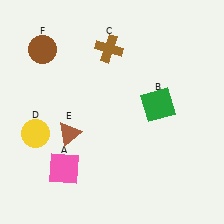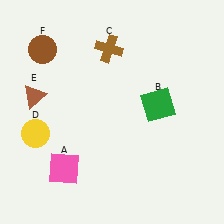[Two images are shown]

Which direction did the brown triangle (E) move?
The brown triangle (E) moved up.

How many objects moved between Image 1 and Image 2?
1 object moved between the two images.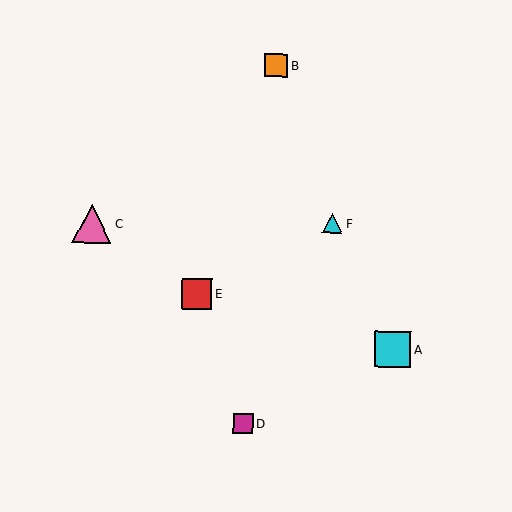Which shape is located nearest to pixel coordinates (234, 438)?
The magenta square (labeled D) at (243, 423) is nearest to that location.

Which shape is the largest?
The pink triangle (labeled C) is the largest.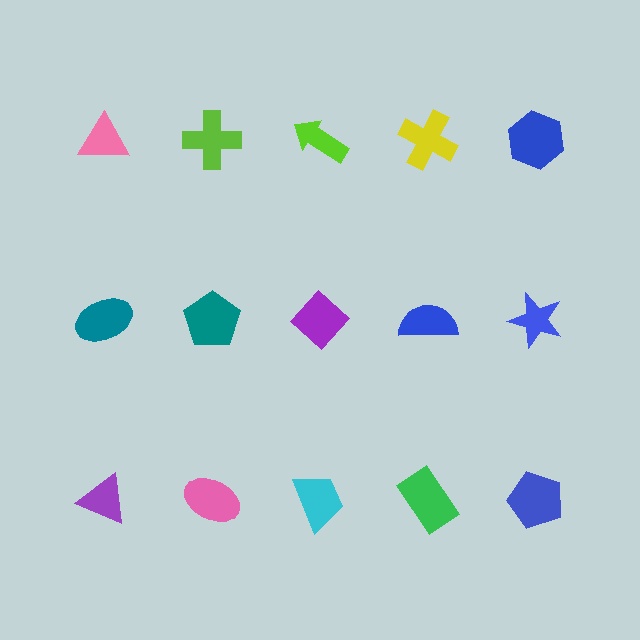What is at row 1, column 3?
A lime arrow.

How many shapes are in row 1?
5 shapes.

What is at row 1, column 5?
A blue hexagon.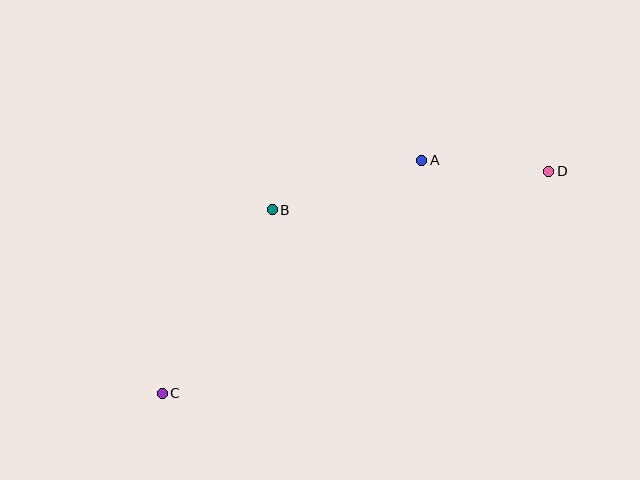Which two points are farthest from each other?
Points C and D are farthest from each other.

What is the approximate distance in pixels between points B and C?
The distance between B and C is approximately 214 pixels.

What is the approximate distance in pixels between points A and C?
The distance between A and C is approximately 349 pixels.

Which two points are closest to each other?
Points A and D are closest to each other.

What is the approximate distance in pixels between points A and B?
The distance between A and B is approximately 157 pixels.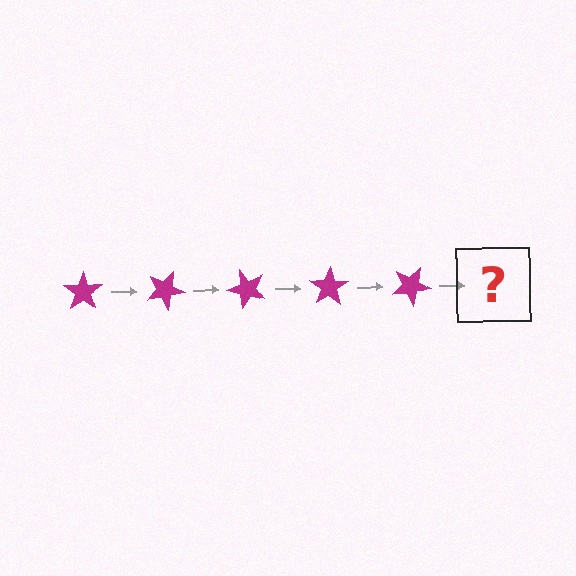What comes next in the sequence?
The next element should be a magenta star rotated 125 degrees.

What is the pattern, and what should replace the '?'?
The pattern is that the star rotates 25 degrees each step. The '?' should be a magenta star rotated 125 degrees.